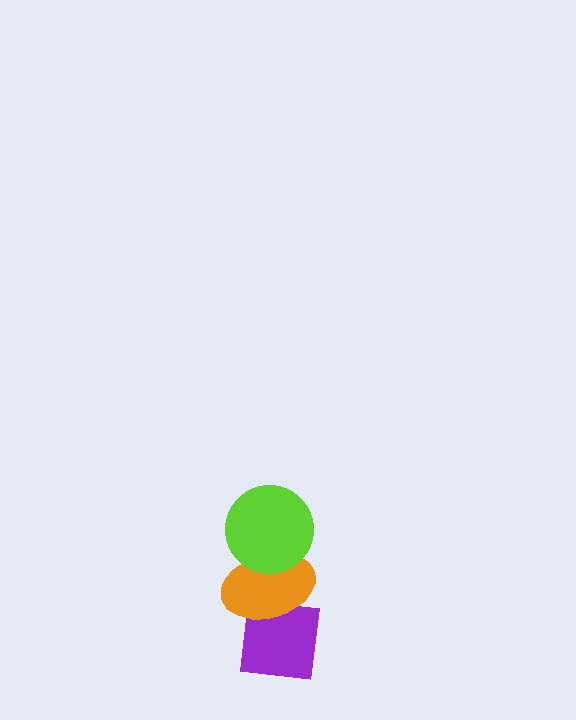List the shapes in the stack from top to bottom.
From top to bottom: the lime circle, the orange ellipse, the purple square.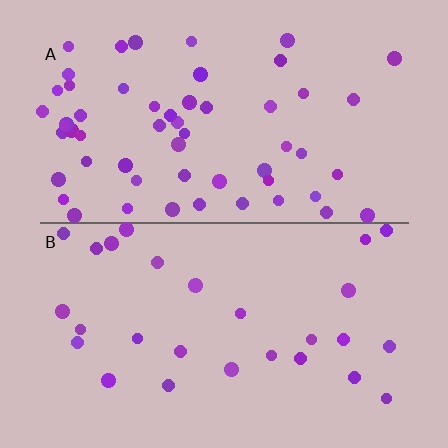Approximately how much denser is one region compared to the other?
Approximately 2.1× — region A over region B.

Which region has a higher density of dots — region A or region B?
A (the top).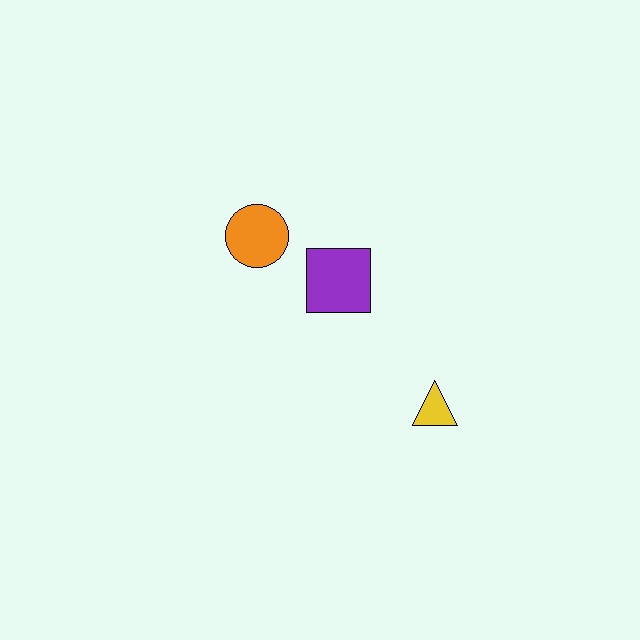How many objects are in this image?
There are 3 objects.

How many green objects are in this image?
There are no green objects.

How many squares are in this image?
There is 1 square.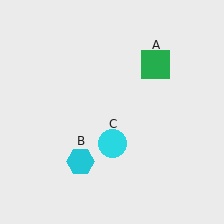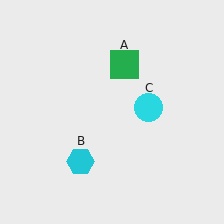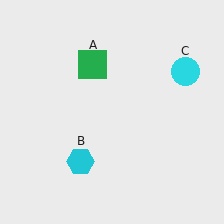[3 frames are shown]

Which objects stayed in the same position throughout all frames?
Cyan hexagon (object B) remained stationary.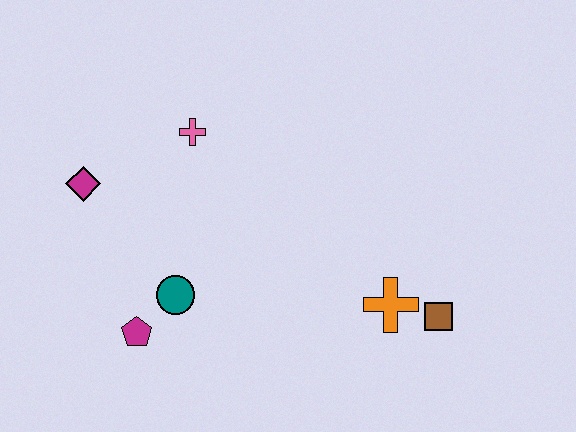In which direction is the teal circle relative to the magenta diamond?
The teal circle is below the magenta diamond.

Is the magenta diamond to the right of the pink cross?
No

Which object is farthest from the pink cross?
The brown square is farthest from the pink cross.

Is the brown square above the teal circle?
No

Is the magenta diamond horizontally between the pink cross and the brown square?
No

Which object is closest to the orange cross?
The brown square is closest to the orange cross.